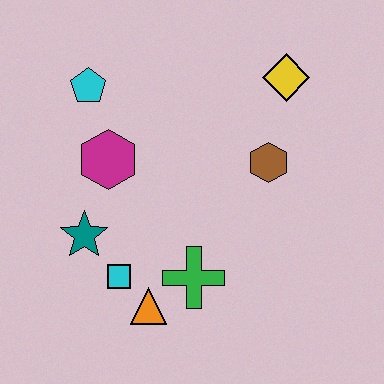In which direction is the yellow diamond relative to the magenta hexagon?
The yellow diamond is to the right of the magenta hexagon.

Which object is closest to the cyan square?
The orange triangle is closest to the cyan square.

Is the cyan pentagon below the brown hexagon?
No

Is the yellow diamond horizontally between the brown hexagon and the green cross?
No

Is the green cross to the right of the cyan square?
Yes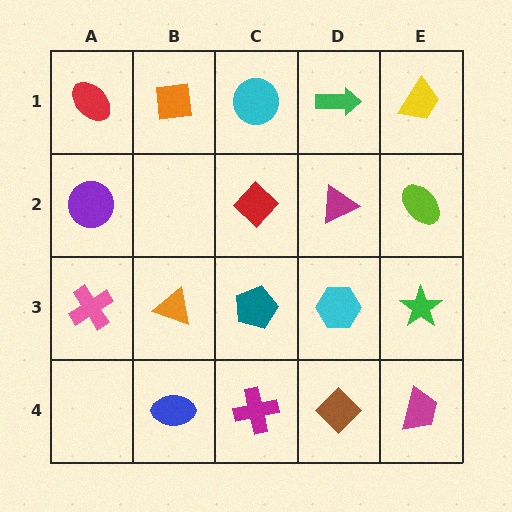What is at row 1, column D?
A green arrow.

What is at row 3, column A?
A pink cross.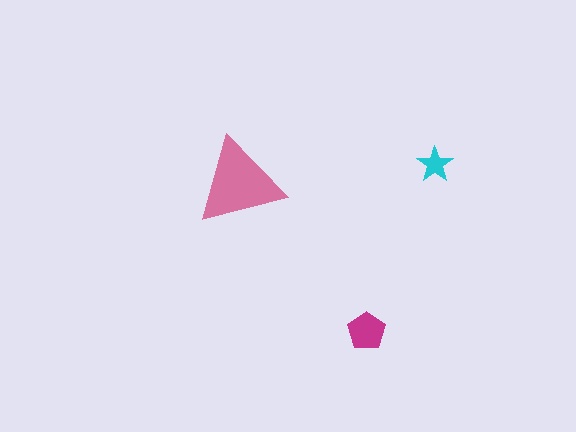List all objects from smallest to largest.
The cyan star, the magenta pentagon, the pink triangle.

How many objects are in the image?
There are 3 objects in the image.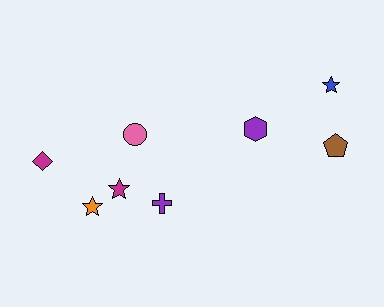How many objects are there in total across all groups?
There are 8 objects.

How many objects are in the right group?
There are 3 objects.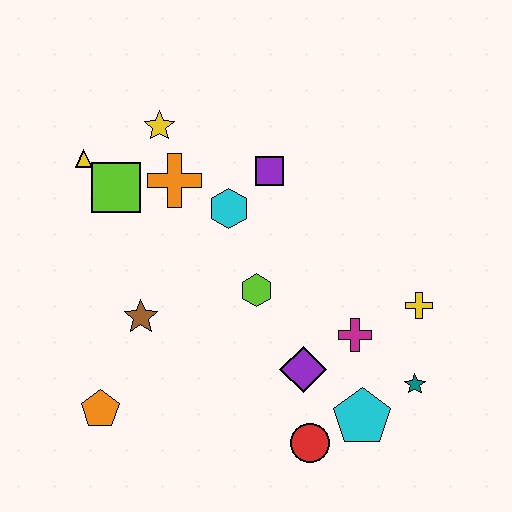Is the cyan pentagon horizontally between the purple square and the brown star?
No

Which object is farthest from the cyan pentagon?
The yellow triangle is farthest from the cyan pentagon.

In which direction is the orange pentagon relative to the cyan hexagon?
The orange pentagon is below the cyan hexagon.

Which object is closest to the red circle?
The cyan pentagon is closest to the red circle.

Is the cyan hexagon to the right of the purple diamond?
No